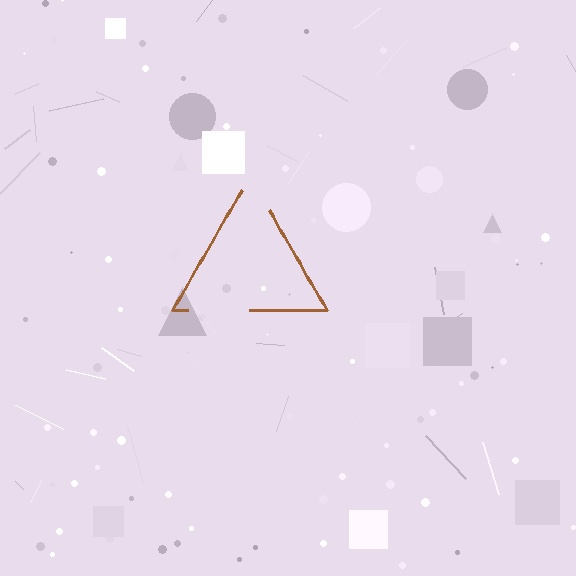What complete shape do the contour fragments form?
The contour fragments form a triangle.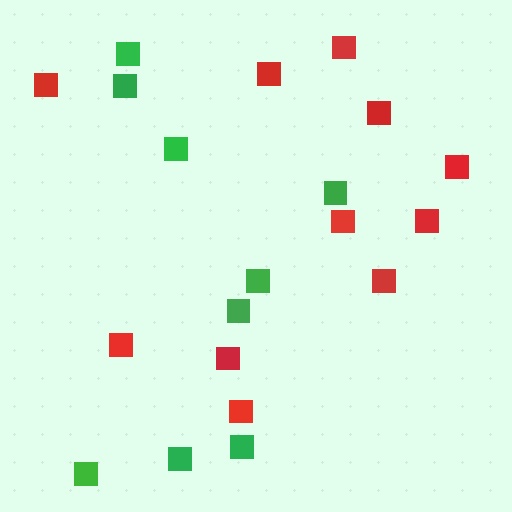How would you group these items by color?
There are 2 groups: one group of red squares (11) and one group of green squares (9).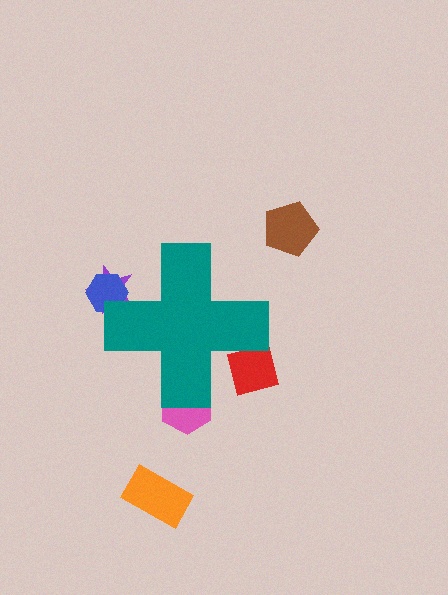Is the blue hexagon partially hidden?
Yes, the blue hexagon is partially hidden behind the teal cross.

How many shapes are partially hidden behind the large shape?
4 shapes are partially hidden.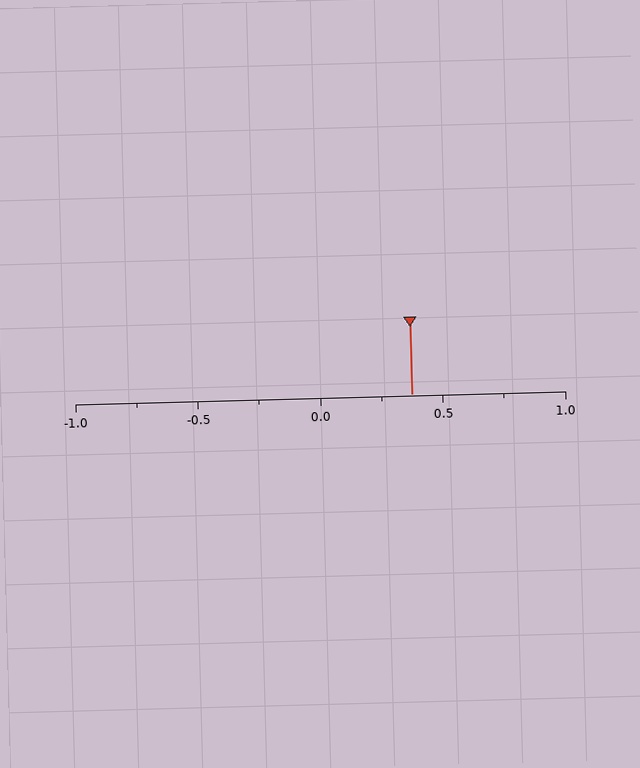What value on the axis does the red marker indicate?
The marker indicates approximately 0.38.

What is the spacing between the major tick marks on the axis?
The major ticks are spaced 0.5 apart.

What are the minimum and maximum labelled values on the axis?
The axis runs from -1.0 to 1.0.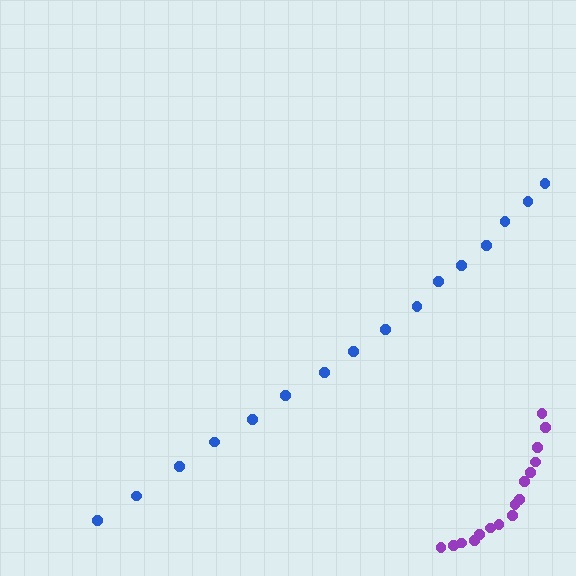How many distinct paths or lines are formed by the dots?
There are 2 distinct paths.